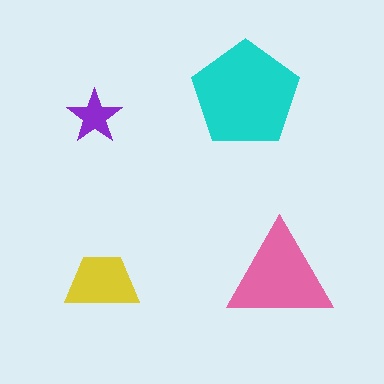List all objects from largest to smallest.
The cyan pentagon, the pink triangle, the yellow trapezoid, the purple star.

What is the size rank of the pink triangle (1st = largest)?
2nd.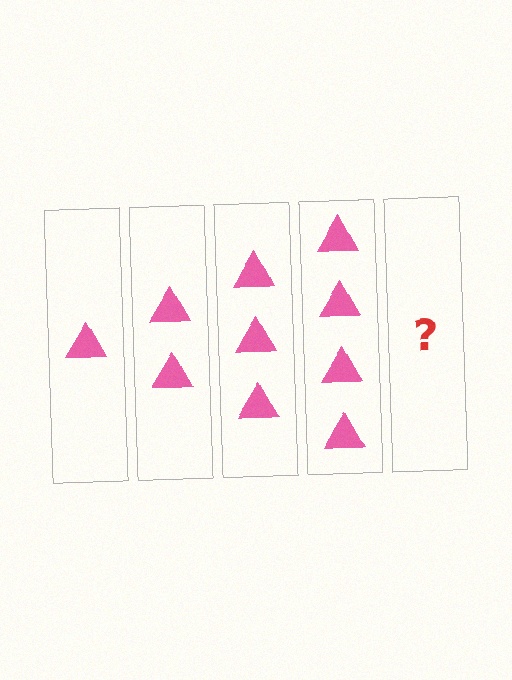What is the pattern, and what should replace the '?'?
The pattern is that each step adds one more triangle. The '?' should be 5 triangles.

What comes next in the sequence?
The next element should be 5 triangles.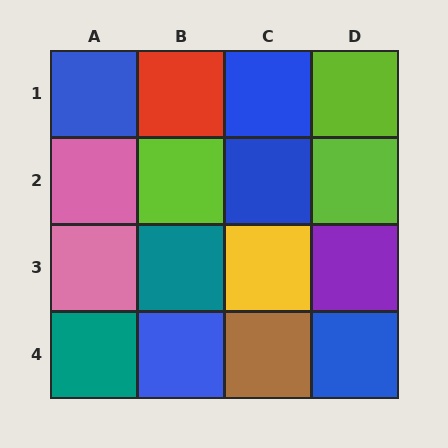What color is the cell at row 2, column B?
Lime.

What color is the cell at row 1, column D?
Lime.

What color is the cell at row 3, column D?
Purple.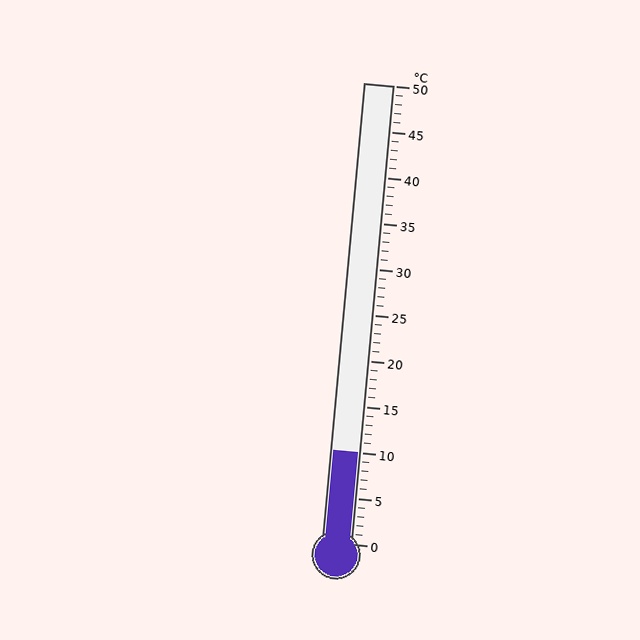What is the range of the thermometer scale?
The thermometer scale ranges from 0°C to 50°C.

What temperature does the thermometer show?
The thermometer shows approximately 10°C.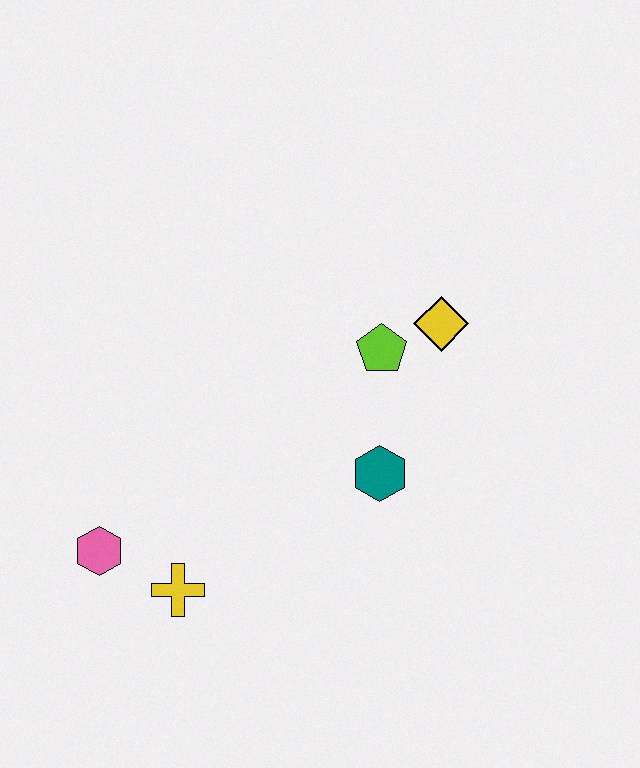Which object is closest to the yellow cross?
The pink hexagon is closest to the yellow cross.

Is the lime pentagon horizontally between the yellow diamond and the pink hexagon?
Yes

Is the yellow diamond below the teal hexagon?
No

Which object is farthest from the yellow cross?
The yellow diamond is farthest from the yellow cross.